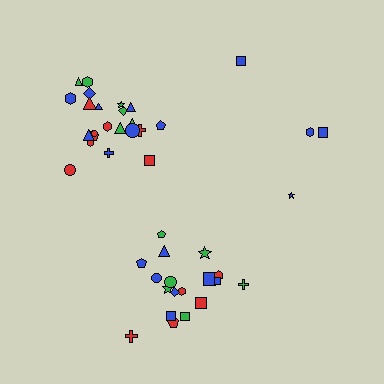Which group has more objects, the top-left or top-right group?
The top-left group.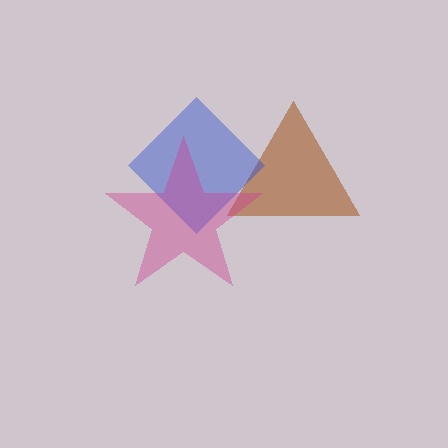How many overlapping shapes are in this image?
There are 3 overlapping shapes in the image.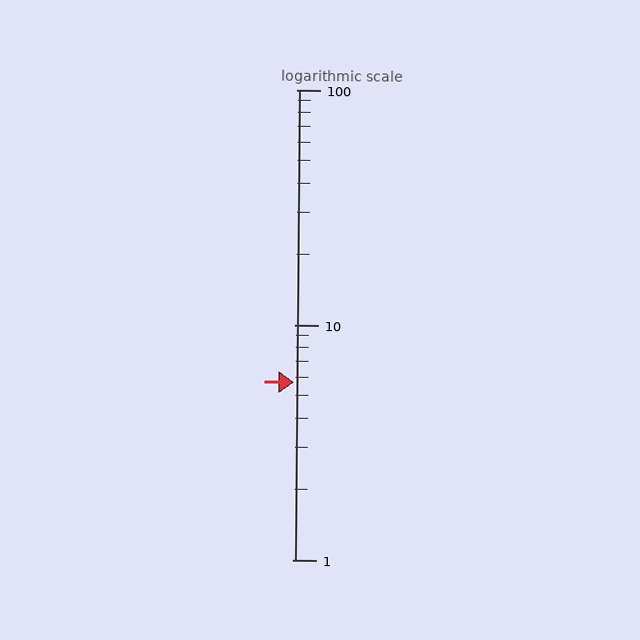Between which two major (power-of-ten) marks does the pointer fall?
The pointer is between 1 and 10.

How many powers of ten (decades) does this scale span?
The scale spans 2 decades, from 1 to 100.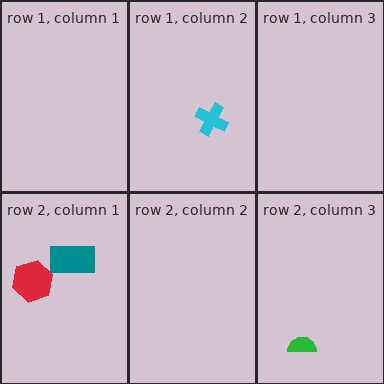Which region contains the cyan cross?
The row 1, column 2 region.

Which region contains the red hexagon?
The row 2, column 1 region.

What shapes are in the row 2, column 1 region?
The teal rectangle, the red hexagon.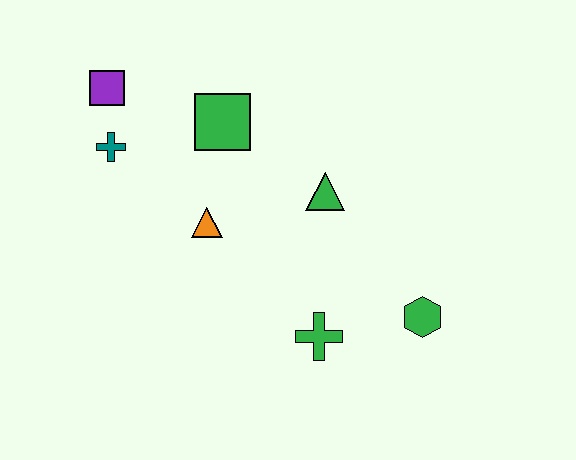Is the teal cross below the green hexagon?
No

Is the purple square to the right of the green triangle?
No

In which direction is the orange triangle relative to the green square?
The orange triangle is below the green square.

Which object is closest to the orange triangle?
The green square is closest to the orange triangle.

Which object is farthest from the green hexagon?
The purple square is farthest from the green hexagon.